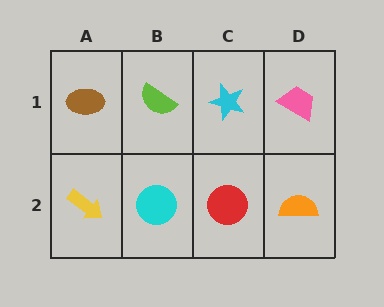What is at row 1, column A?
A brown ellipse.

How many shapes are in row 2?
4 shapes.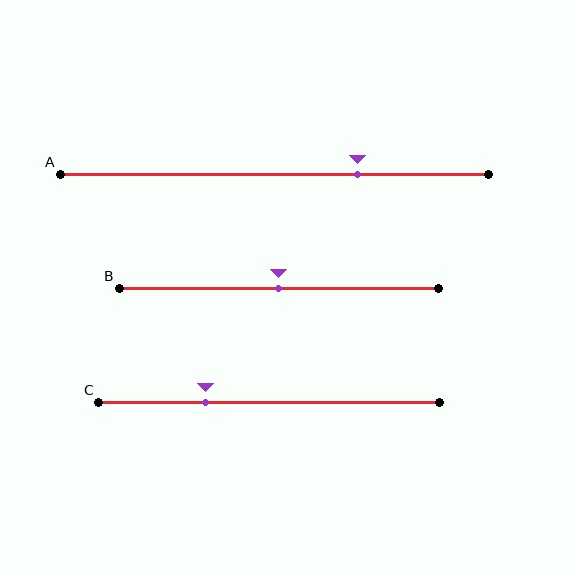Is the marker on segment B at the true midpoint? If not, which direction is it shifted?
Yes, the marker on segment B is at the true midpoint.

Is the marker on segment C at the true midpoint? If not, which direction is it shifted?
No, the marker on segment C is shifted to the left by about 19% of the segment length.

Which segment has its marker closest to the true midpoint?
Segment B has its marker closest to the true midpoint.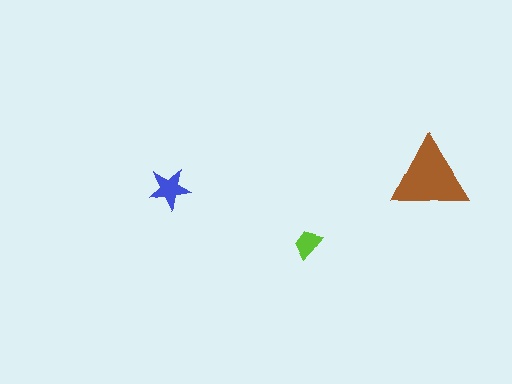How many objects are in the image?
There are 3 objects in the image.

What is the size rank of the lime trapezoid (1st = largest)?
3rd.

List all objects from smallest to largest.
The lime trapezoid, the blue star, the brown triangle.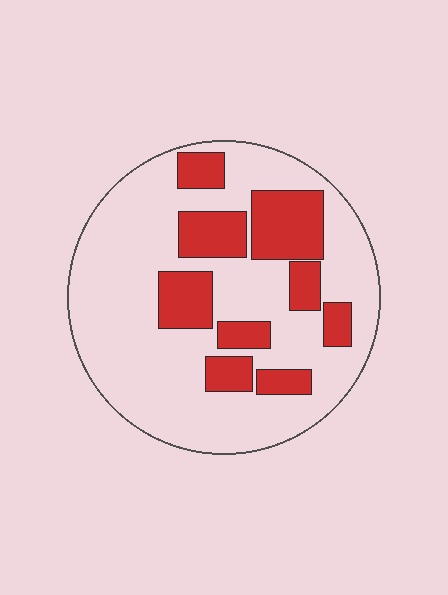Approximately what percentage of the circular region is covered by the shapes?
Approximately 25%.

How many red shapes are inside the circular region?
9.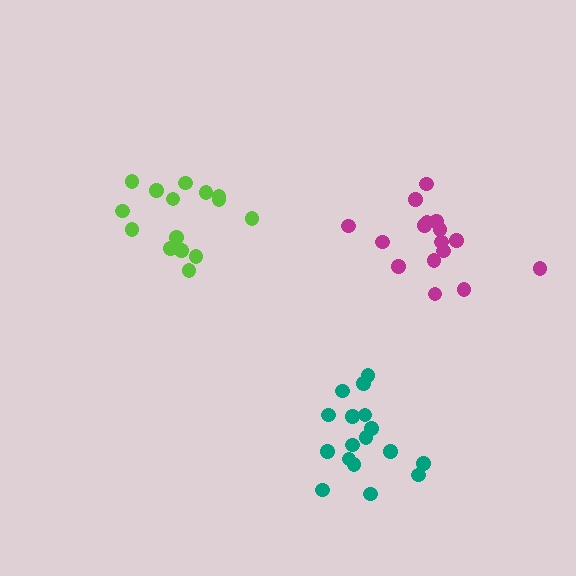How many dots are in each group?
Group 1: 15 dots, Group 2: 17 dots, Group 3: 16 dots (48 total).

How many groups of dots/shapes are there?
There are 3 groups.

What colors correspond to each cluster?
The clusters are colored: lime, teal, magenta.